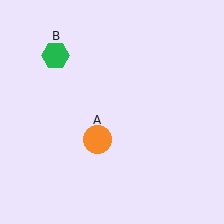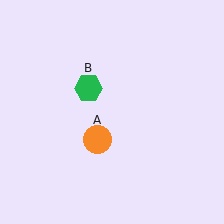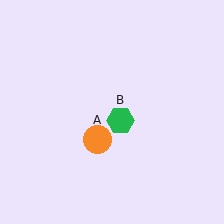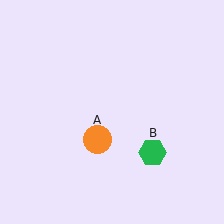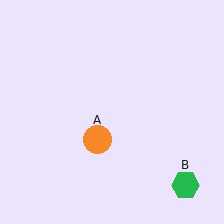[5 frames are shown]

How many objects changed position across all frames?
1 object changed position: green hexagon (object B).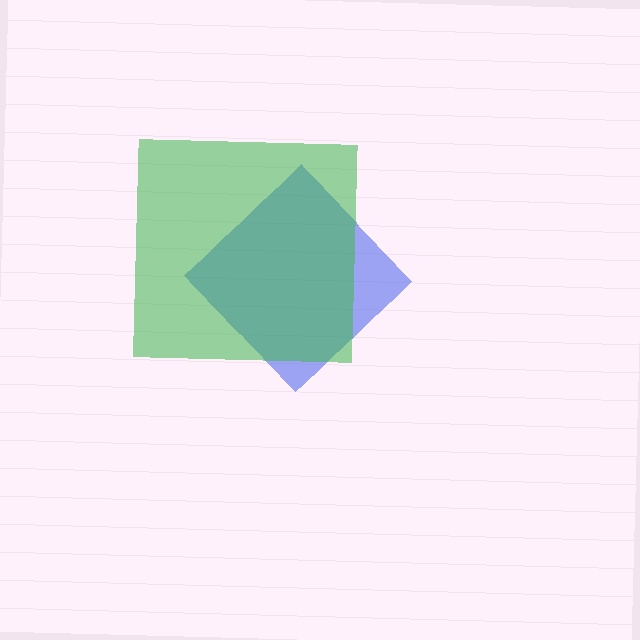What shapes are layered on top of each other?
The layered shapes are: a blue diamond, a green square.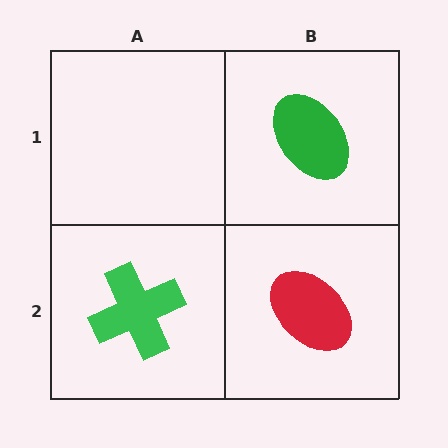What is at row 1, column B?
A green ellipse.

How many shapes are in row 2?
2 shapes.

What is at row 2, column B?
A red ellipse.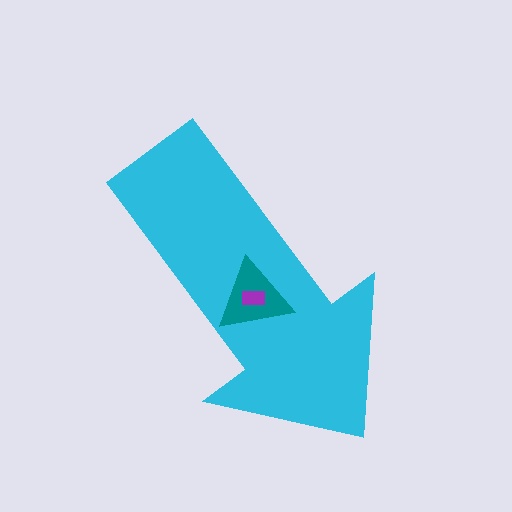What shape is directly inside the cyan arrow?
The teal triangle.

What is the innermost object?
The purple rectangle.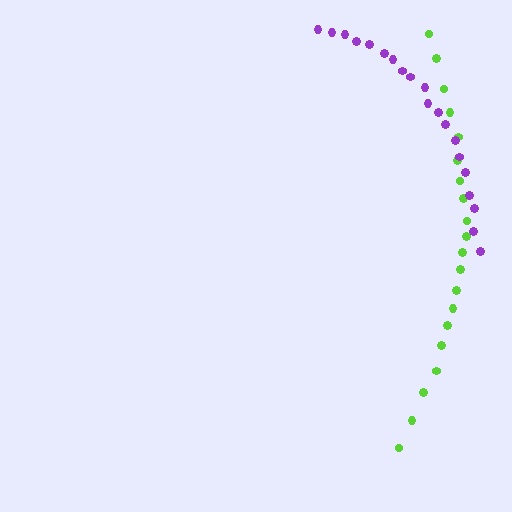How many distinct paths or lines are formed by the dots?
There are 2 distinct paths.